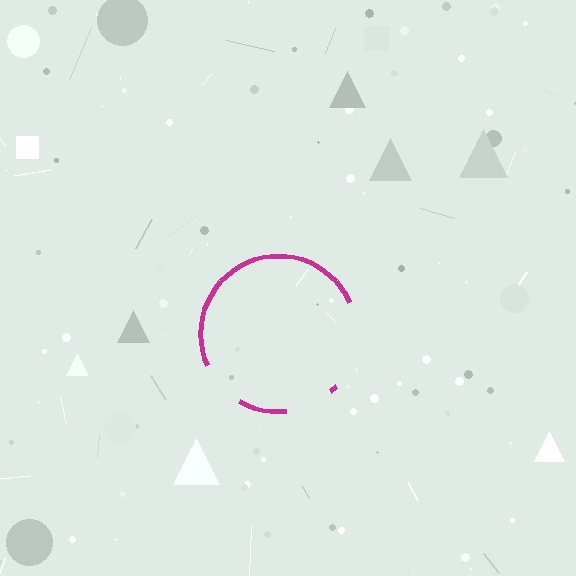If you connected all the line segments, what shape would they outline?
They would outline a circle.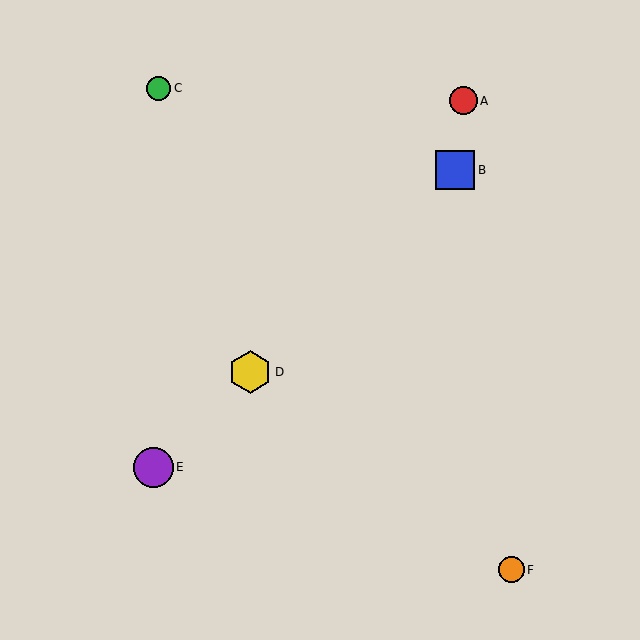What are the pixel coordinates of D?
Object D is at (250, 372).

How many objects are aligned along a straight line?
3 objects (B, D, E) are aligned along a straight line.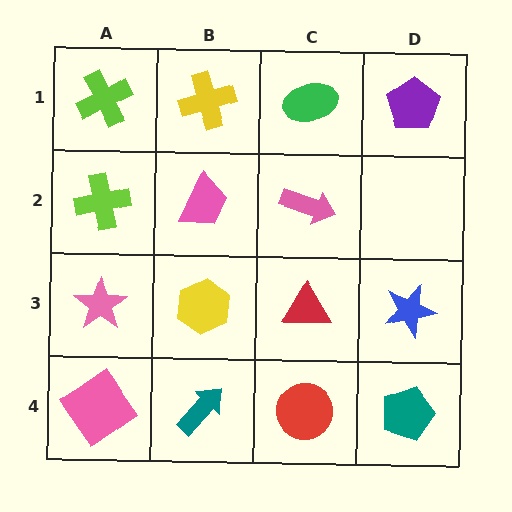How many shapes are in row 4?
4 shapes.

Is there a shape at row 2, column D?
No, that cell is empty.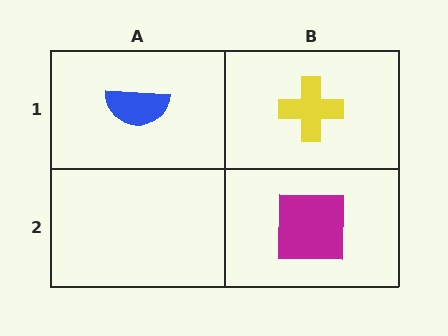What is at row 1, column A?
A blue semicircle.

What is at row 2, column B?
A magenta square.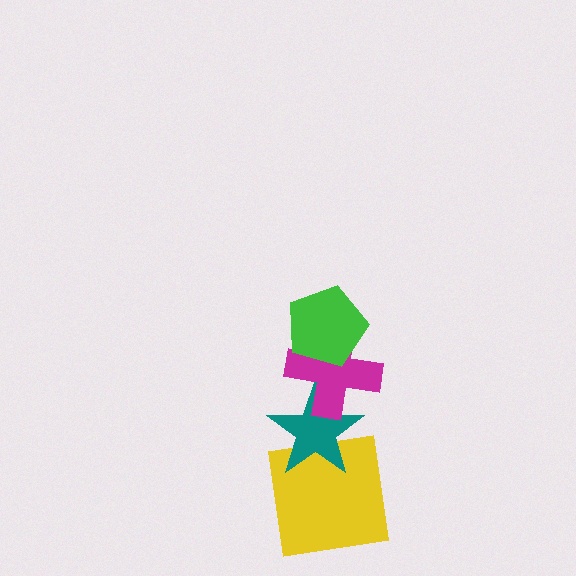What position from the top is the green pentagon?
The green pentagon is 1st from the top.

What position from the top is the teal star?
The teal star is 3rd from the top.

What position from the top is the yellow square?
The yellow square is 4th from the top.